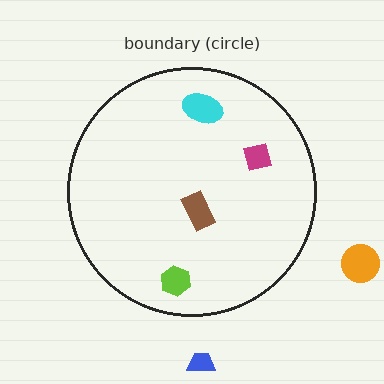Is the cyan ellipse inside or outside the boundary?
Inside.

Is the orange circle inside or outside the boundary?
Outside.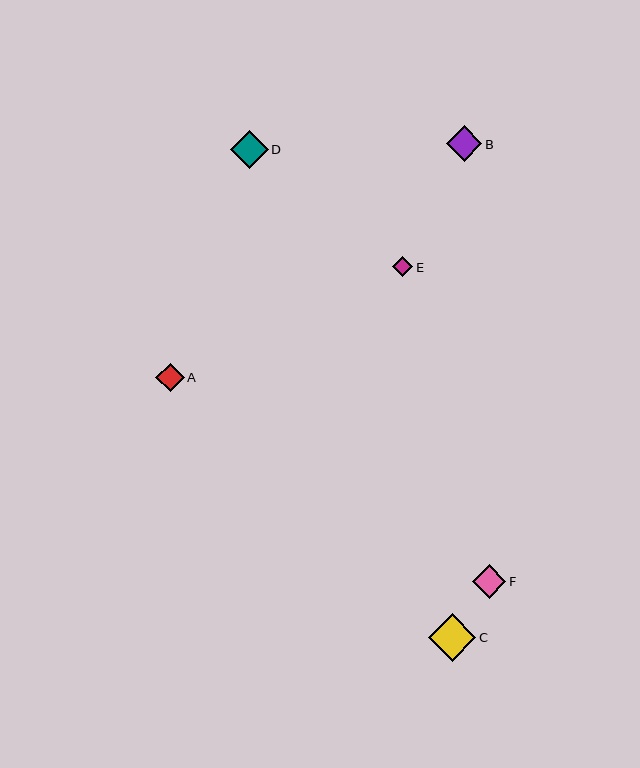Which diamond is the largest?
Diamond C is the largest with a size of approximately 48 pixels.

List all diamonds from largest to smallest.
From largest to smallest: C, D, B, F, A, E.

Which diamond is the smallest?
Diamond E is the smallest with a size of approximately 20 pixels.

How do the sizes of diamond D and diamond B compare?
Diamond D and diamond B are approximately the same size.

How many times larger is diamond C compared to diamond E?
Diamond C is approximately 2.4 times the size of diamond E.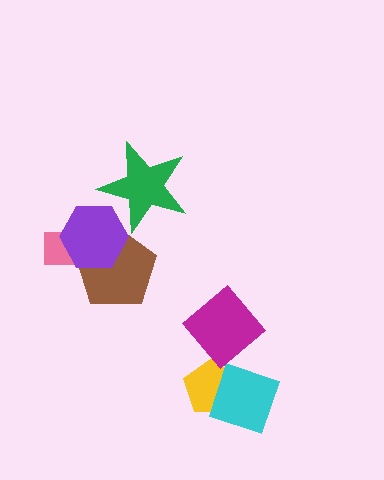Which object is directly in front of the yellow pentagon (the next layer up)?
The cyan diamond is directly in front of the yellow pentagon.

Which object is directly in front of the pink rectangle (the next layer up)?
The brown pentagon is directly in front of the pink rectangle.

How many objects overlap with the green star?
1 object overlaps with the green star.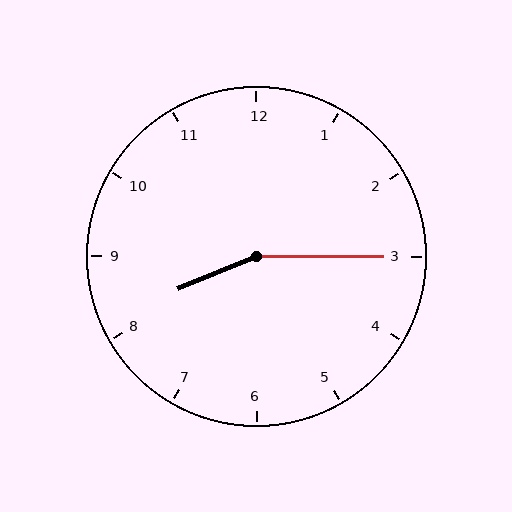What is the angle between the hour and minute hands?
Approximately 158 degrees.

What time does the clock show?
8:15.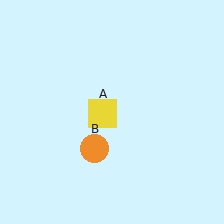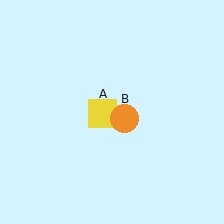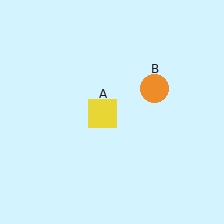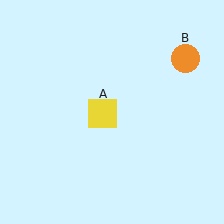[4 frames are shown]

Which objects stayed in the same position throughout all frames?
Yellow square (object A) remained stationary.